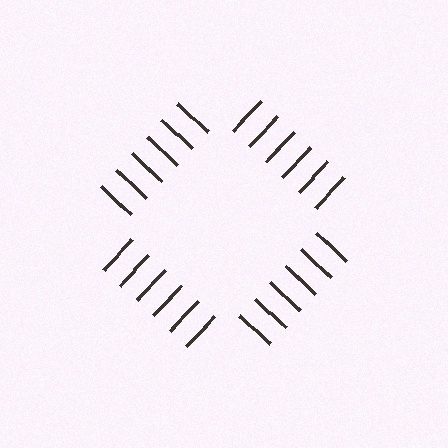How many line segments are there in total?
24 — 6 along each of the 4 edges.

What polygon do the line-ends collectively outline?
An illusory square — the line segments terminate on its edges but no continuous stroke is drawn.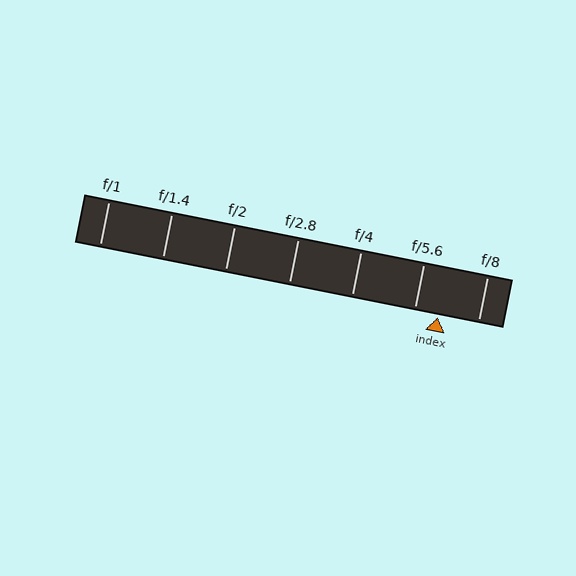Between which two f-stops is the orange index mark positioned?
The index mark is between f/5.6 and f/8.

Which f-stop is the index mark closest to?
The index mark is closest to f/5.6.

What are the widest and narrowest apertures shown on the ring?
The widest aperture shown is f/1 and the narrowest is f/8.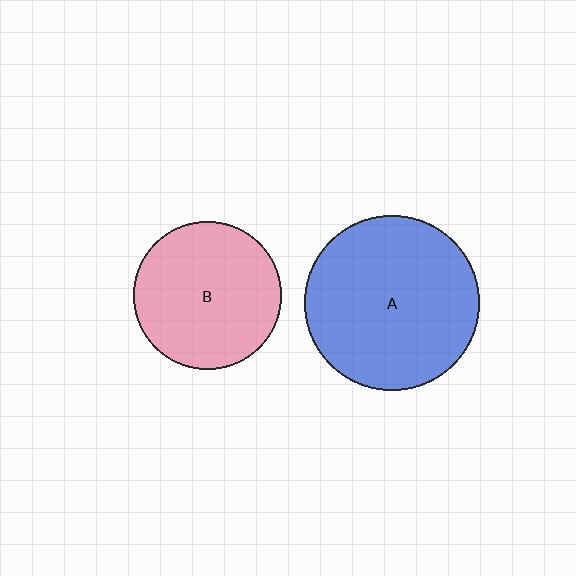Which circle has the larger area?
Circle A (blue).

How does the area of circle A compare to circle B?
Approximately 1.4 times.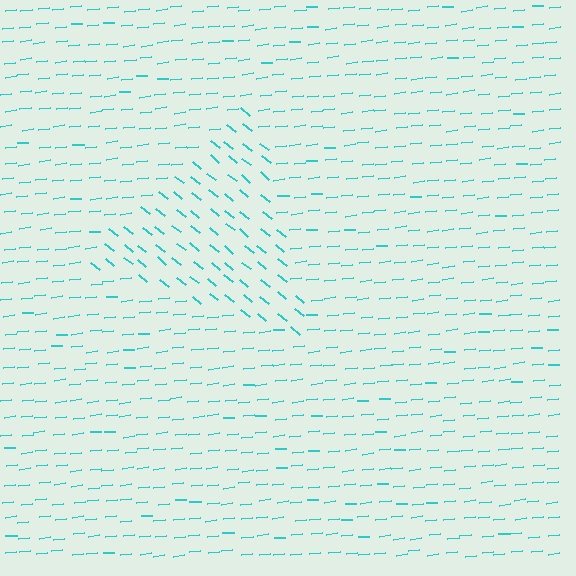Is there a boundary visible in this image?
Yes, there is a texture boundary formed by a change in line orientation.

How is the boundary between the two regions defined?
The boundary is defined purely by a change in line orientation (approximately 45 degrees difference). All lines are the same color and thickness.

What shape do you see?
I see a triangle.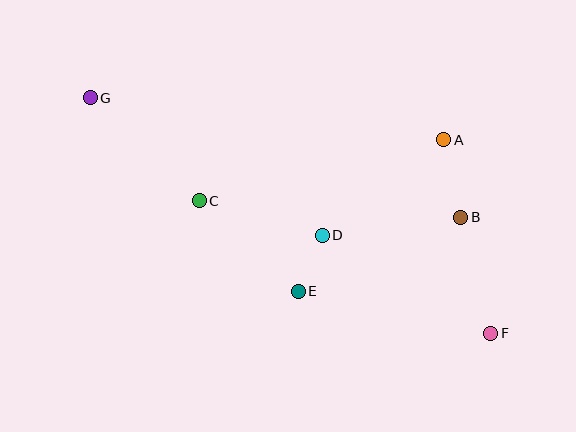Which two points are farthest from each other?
Points F and G are farthest from each other.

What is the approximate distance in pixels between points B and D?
The distance between B and D is approximately 139 pixels.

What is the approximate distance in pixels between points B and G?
The distance between B and G is approximately 389 pixels.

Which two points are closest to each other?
Points D and E are closest to each other.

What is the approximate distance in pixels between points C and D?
The distance between C and D is approximately 128 pixels.